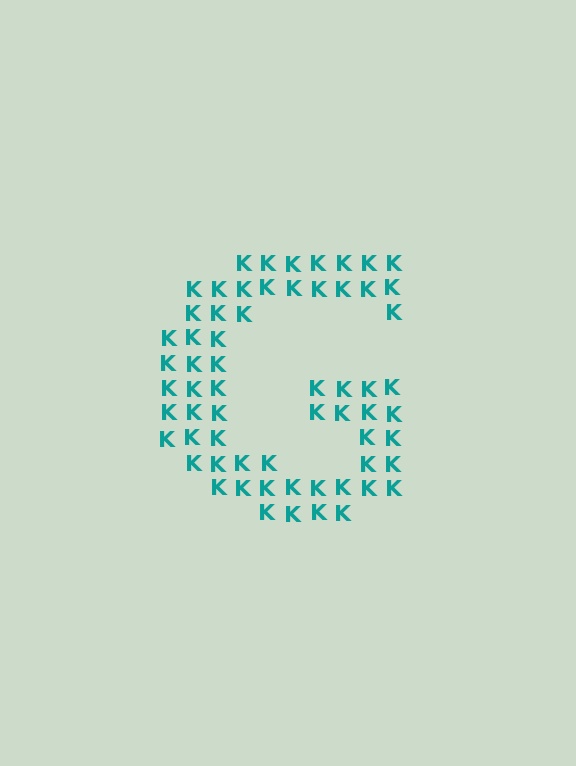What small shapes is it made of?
It is made of small letter K's.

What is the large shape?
The large shape is the letter G.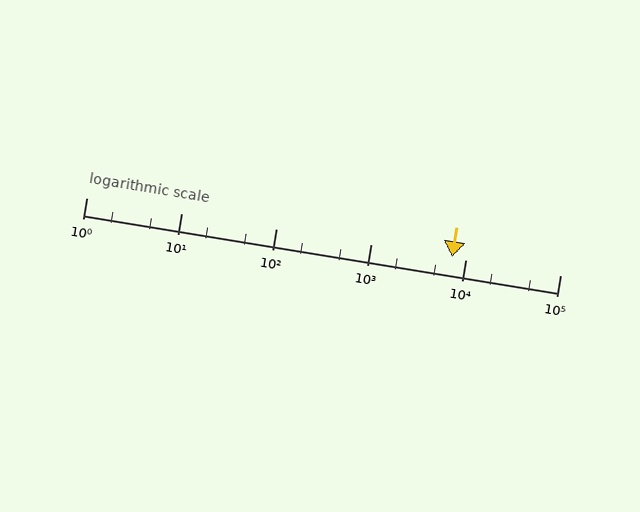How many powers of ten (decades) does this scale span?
The scale spans 5 decades, from 1 to 100000.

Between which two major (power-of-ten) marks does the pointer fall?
The pointer is between 1000 and 10000.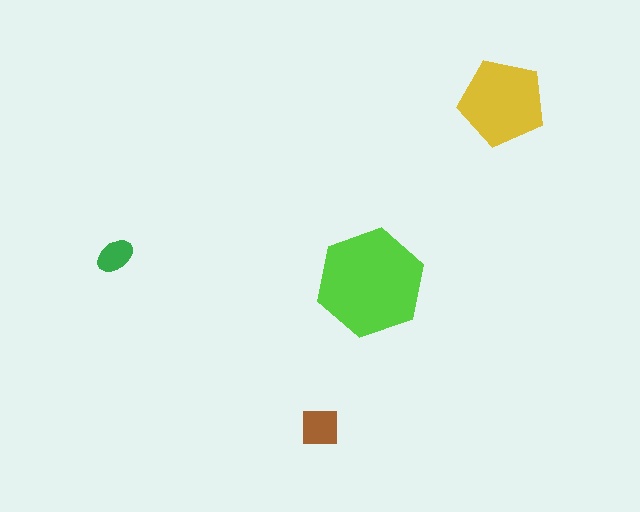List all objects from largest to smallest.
The lime hexagon, the yellow pentagon, the brown square, the green ellipse.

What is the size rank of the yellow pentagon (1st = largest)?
2nd.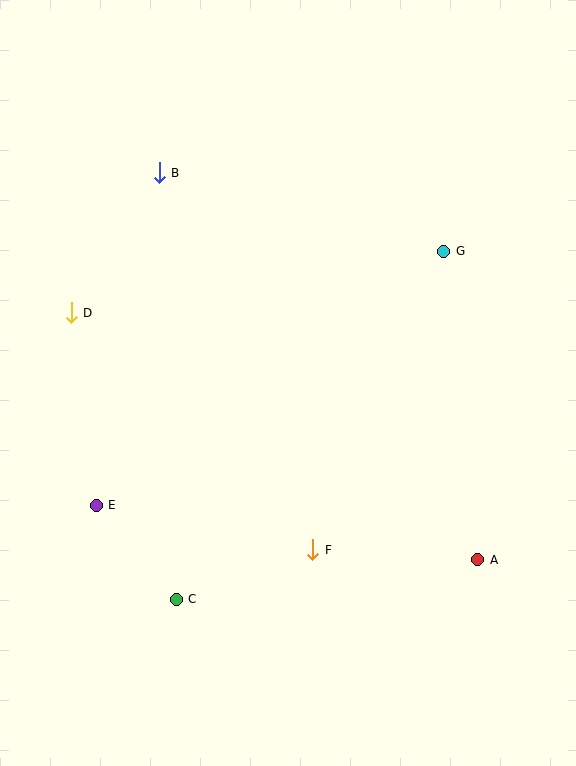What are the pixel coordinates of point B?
Point B is at (159, 173).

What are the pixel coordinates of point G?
Point G is at (444, 251).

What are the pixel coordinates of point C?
Point C is at (176, 599).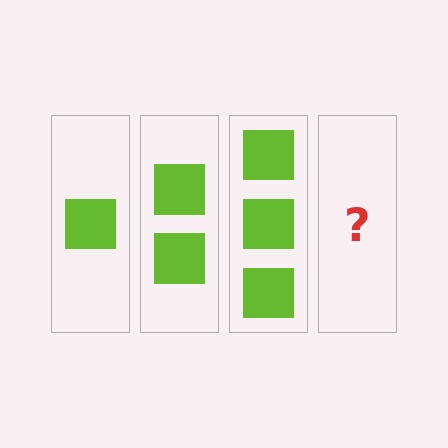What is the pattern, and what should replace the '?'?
The pattern is that each step adds one more square. The '?' should be 4 squares.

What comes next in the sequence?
The next element should be 4 squares.